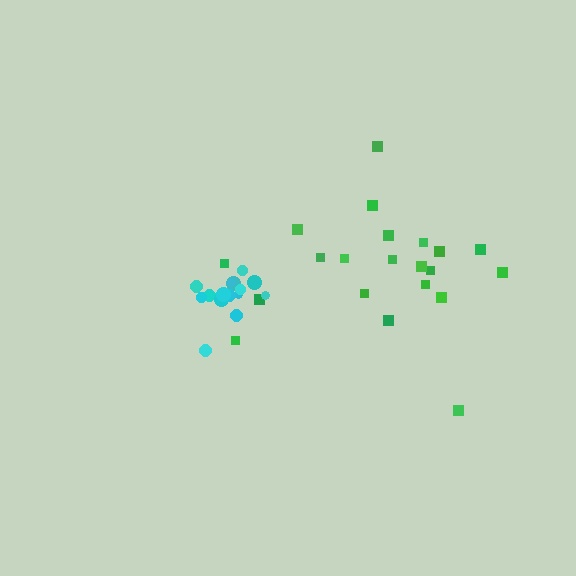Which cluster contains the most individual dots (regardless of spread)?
Green (21).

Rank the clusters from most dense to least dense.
cyan, green.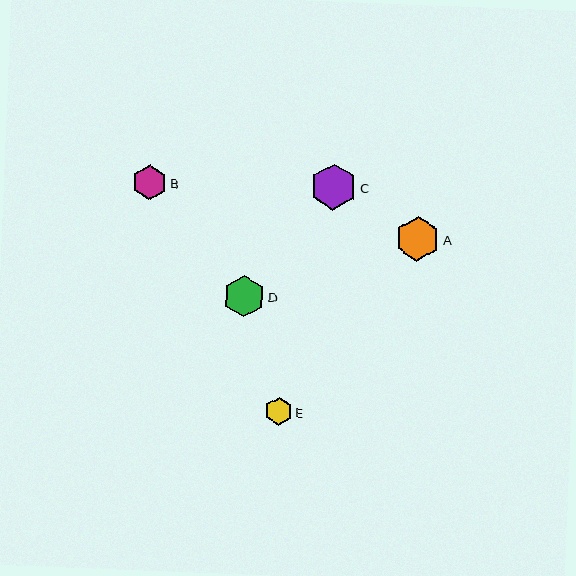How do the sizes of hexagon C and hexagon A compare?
Hexagon C and hexagon A are approximately the same size.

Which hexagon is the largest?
Hexagon C is the largest with a size of approximately 46 pixels.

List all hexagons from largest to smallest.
From largest to smallest: C, A, D, B, E.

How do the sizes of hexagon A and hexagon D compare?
Hexagon A and hexagon D are approximately the same size.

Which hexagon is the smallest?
Hexagon E is the smallest with a size of approximately 28 pixels.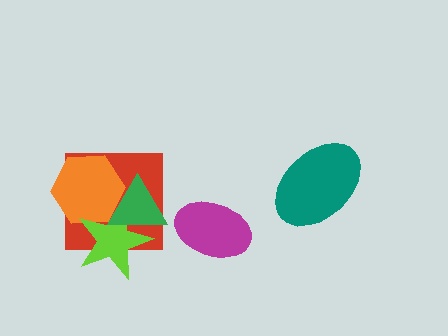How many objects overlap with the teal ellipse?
0 objects overlap with the teal ellipse.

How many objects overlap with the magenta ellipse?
0 objects overlap with the magenta ellipse.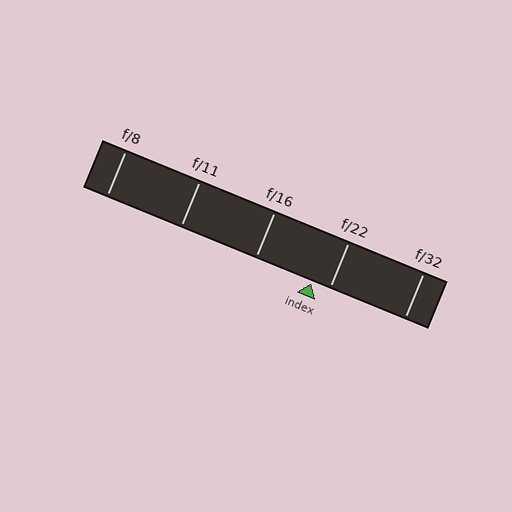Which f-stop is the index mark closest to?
The index mark is closest to f/22.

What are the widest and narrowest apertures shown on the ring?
The widest aperture shown is f/8 and the narrowest is f/32.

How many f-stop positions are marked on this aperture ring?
There are 5 f-stop positions marked.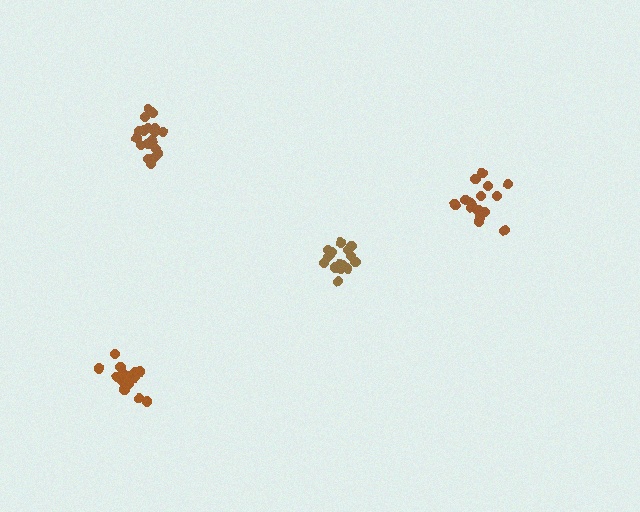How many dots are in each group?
Group 1: 16 dots, Group 2: 18 dots, Group 3: 16 dots, Group 4: 16 dots (66 total).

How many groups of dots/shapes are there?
There are 4 groups.